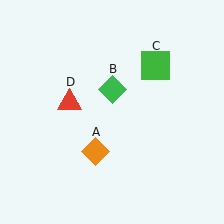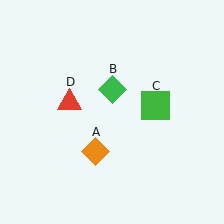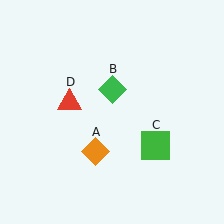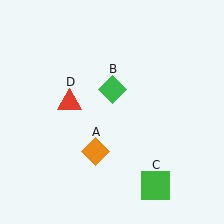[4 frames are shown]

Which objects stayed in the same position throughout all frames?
Orange diamond (object A) and green diamond (object B) and red triangle (object D) remained stationary.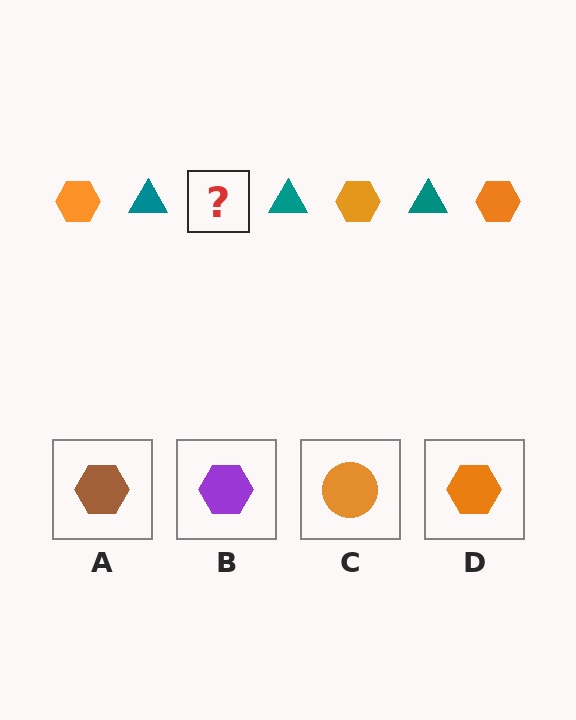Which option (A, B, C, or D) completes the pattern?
D.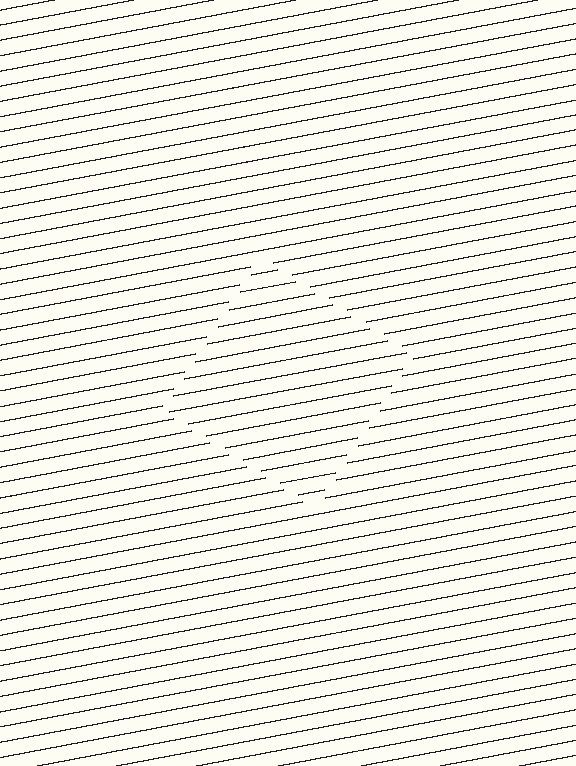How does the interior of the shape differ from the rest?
The interior of the shape contains the same grating, shifted by half a period — the contour is defined by the phase discontinuity where line-ends from the inner and outer gratings abut.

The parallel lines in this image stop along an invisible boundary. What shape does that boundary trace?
An illusory square. The interior of the shape contains the same grating, shifted by half a period — the contour is defined by the phase discontinuity where line-ends from the inner and outer gratings abut.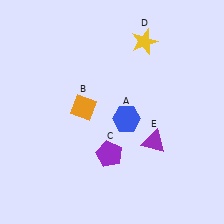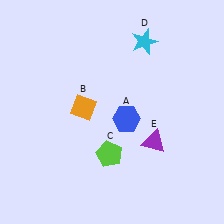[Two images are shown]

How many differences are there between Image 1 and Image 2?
There are 2 differences between the two images.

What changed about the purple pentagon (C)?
In Image 1, C is purple. In Image 2, it changed to lime.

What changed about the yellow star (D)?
In Image 1, D is yellow. In Image 2, it changed to cyan.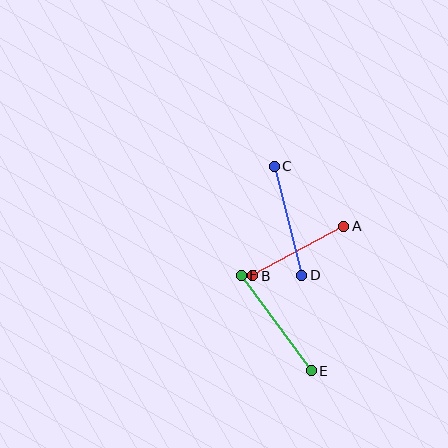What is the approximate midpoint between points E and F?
The midpoint is at approximately (276, 323) pixels.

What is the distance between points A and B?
The distance is approximately 103 pixels.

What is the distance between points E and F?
The distance is approximately 118 pixels.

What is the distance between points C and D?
The distance is approximately 112 pixels.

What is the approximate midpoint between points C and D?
The midpoint is at approximately (288, 221) pixels.